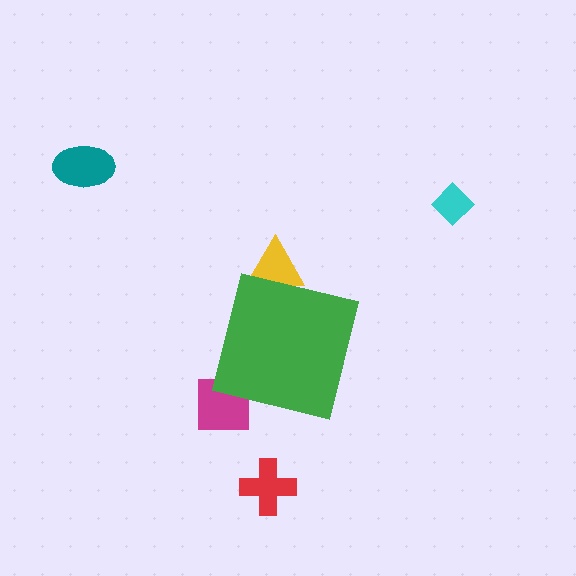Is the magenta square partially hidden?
Yes, the magenta square is partially hidden behind the green square.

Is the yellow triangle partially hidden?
Yes, the yellow triangle is partially hidden behind the green square.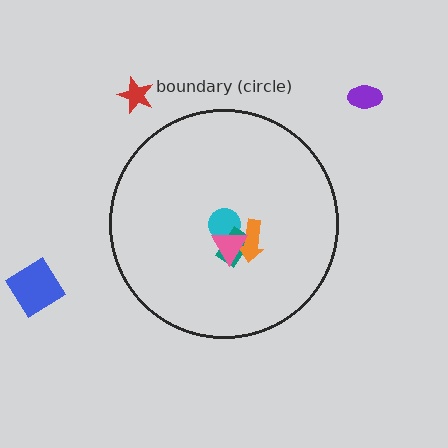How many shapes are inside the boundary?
4 inside, 3 outside.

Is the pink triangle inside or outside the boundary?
Inside.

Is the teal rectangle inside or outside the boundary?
Inside.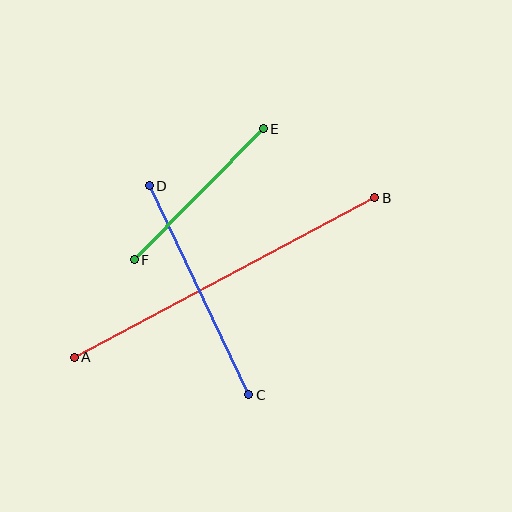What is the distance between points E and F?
The distance is approximately 184 pixels.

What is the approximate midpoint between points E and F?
The midpoint is at approximately (199, 194) pixels.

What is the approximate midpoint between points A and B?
The midpoint is at approximately (224, 277) pixels.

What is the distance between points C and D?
The distance is approximately 231 pixels.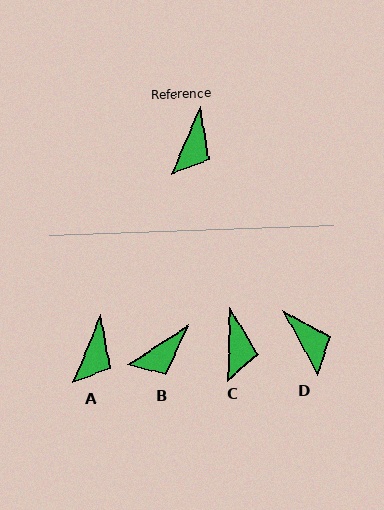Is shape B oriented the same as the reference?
No, it is off by about 35 degrees.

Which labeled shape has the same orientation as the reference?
A.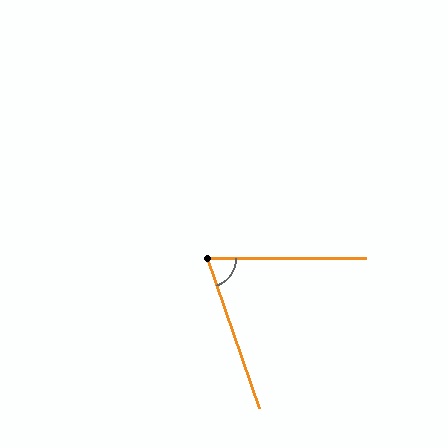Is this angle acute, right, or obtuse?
It is acute.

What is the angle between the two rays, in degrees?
Approximately 71 degrees.